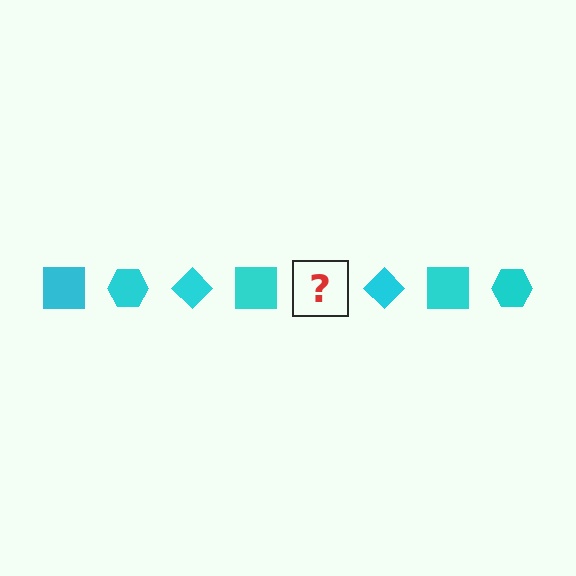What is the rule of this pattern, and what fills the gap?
The rule is that the pattern cycles through square, hexagon, diamond shapes in cyan. The gap should be filled with a cyan hexagon.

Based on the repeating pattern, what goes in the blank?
The blank should be a cyan hexagon.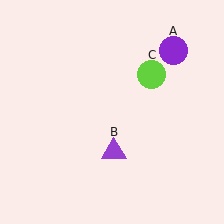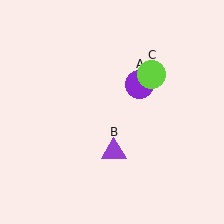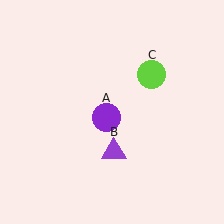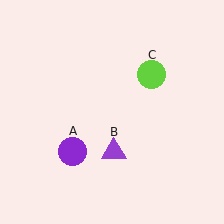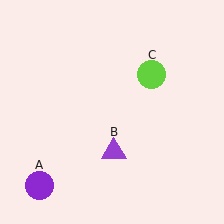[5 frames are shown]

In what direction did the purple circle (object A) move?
The purple circle (object A) moved down and to the left.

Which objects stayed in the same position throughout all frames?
Purple triangle (object B) and lime circle (object C) remained stationary.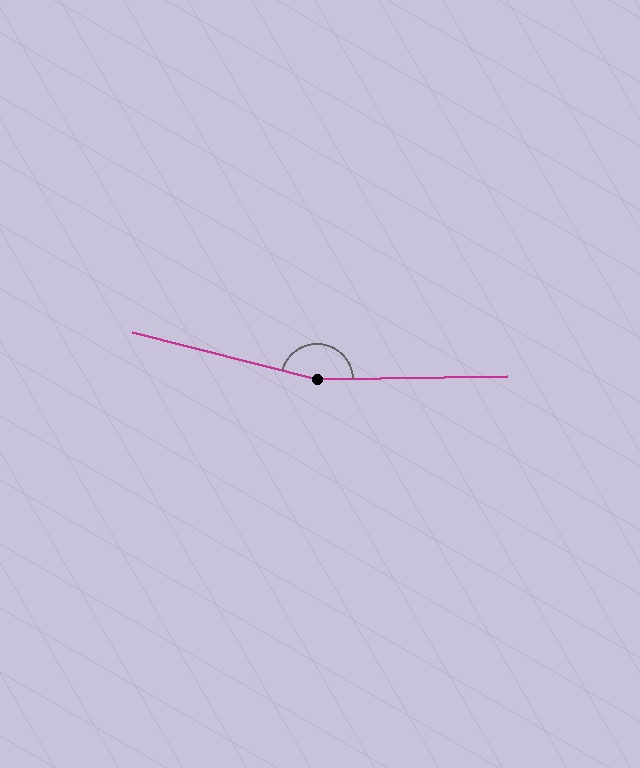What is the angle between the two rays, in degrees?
Approximately 165 degrees.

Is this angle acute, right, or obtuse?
It is obtuse.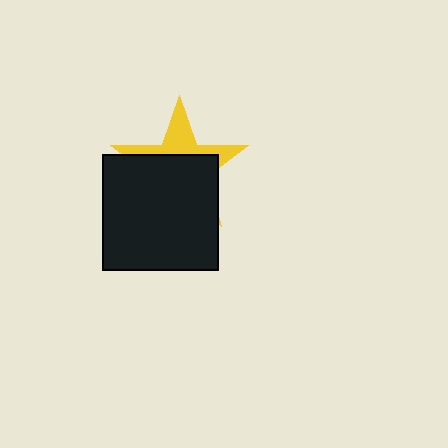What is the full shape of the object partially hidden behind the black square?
The partially hidden object is a yellow star.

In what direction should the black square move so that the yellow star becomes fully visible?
The black square should move down. That is the shortest direction to clear the overlap and leave the yellow star fully visible.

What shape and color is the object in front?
The object in front is a black square.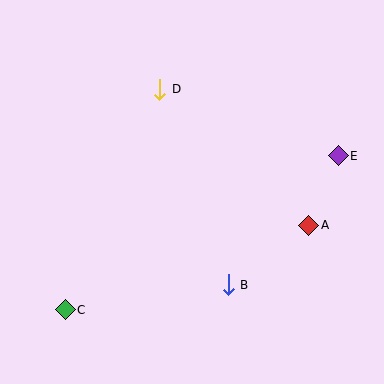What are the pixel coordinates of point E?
Point E is at (338, 156).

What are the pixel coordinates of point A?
Point A is at (309, 225).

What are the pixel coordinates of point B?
Point B is at (228, 285).